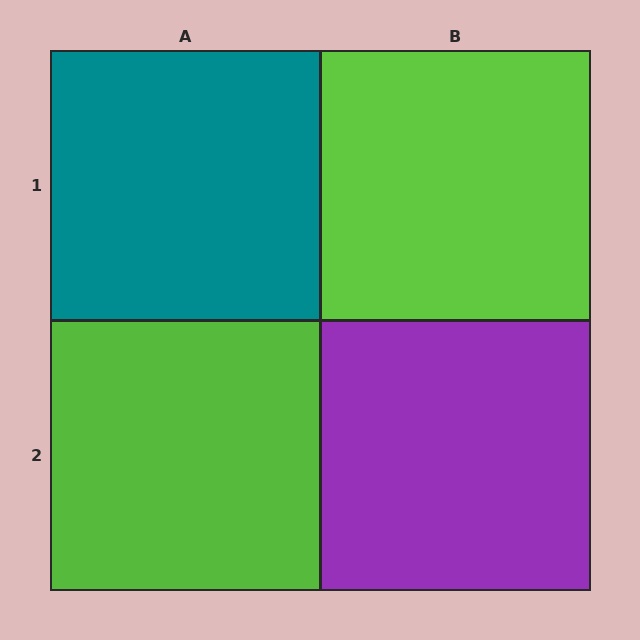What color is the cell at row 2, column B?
Purple.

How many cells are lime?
2 cells are lime.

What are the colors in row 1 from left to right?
Teal, lime.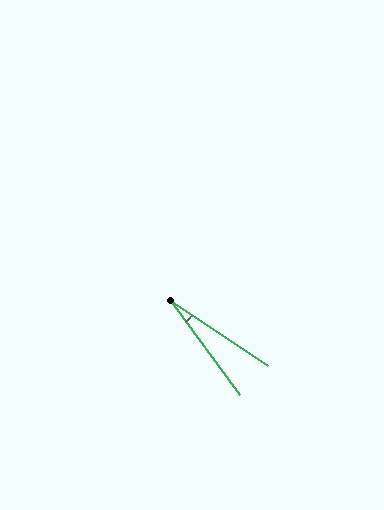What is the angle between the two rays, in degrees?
Approximately 20 degrees.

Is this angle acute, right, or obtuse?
It is acute.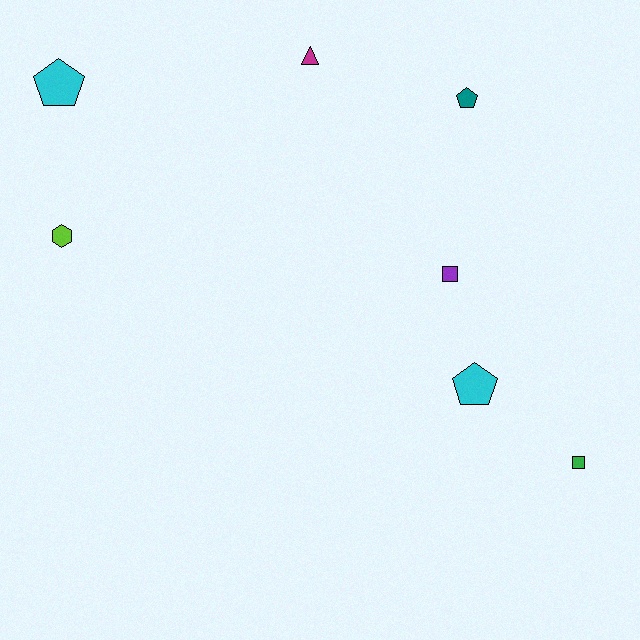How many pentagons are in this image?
There are 3 pentagons.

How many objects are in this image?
There are 7 objects.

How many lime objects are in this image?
There is 1 lime object.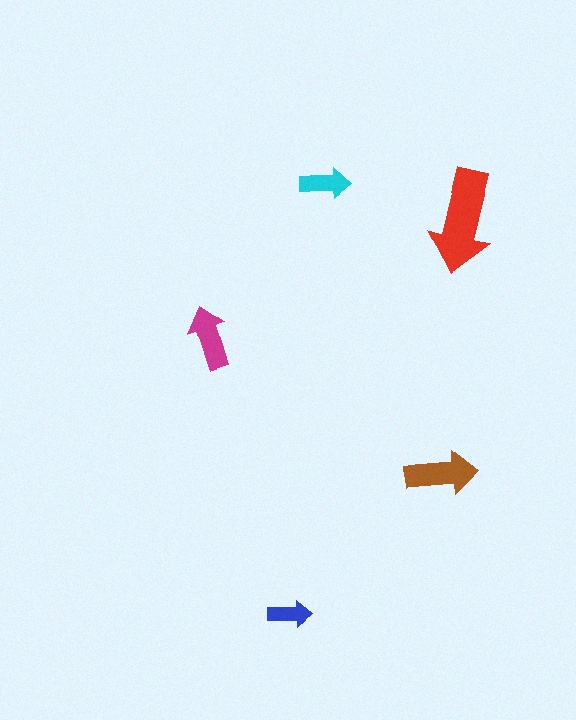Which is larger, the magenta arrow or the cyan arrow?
The magenta one.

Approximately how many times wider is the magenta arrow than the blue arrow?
About 1.5 times wider.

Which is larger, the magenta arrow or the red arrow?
The red one.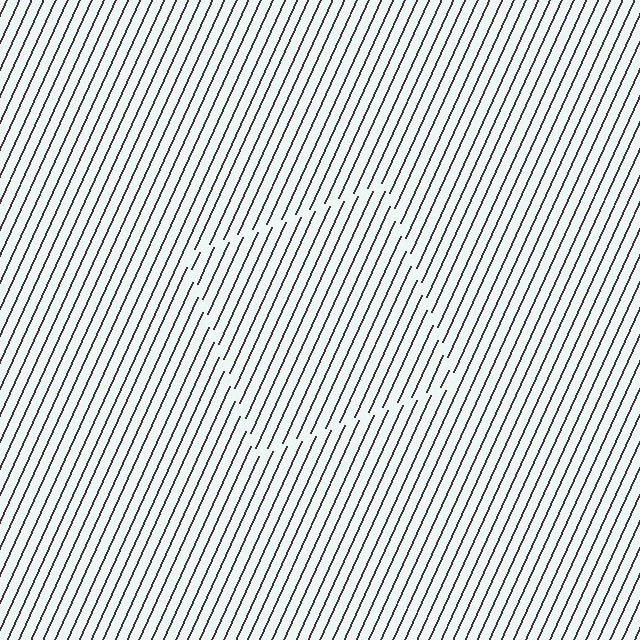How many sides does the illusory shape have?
4 sides — the line-ends trace a square.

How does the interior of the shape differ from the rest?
The interior of the shape contains the same grating, shifted by half a period — the contour is defined by the phase discontinuity where line-ends from the inner and outer gratings abut.